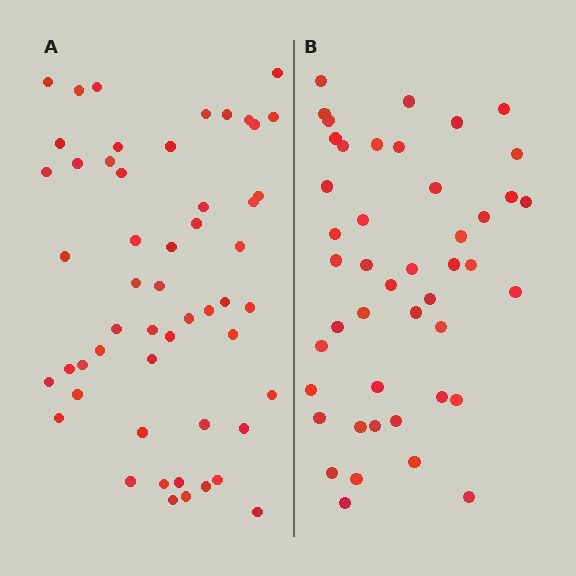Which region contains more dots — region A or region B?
Region A (the left region) has more dots.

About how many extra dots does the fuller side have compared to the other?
Region A has roughly 8 or so more dots than region B.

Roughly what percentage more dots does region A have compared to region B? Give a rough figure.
About 20% more.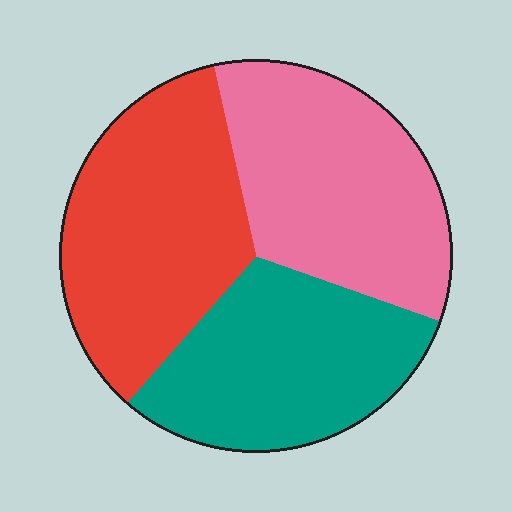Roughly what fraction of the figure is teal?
Teal covers roughly 30% of the figure.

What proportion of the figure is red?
Red covers around 35% of the figure.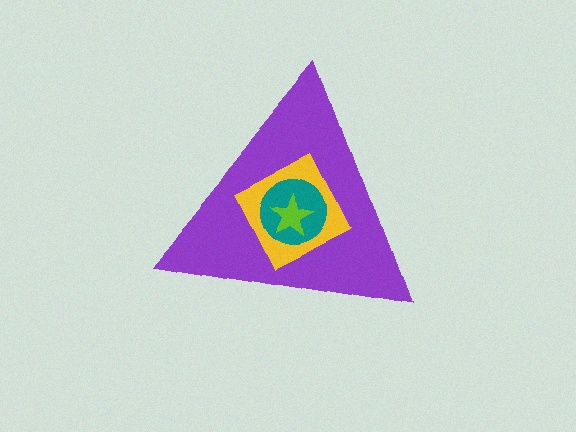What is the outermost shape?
The purple triangle.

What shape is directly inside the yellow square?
The teal circle.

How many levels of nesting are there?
4.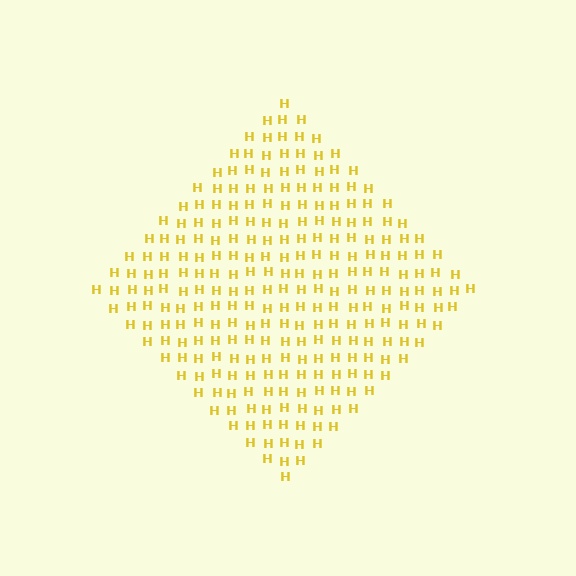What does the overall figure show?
The overall figure shows a diamond.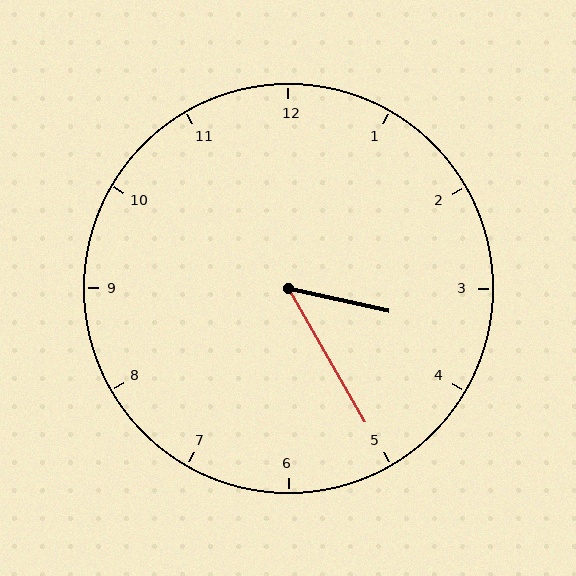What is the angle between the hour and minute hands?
Approximately 48 degrees.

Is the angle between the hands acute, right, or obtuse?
It is acute.